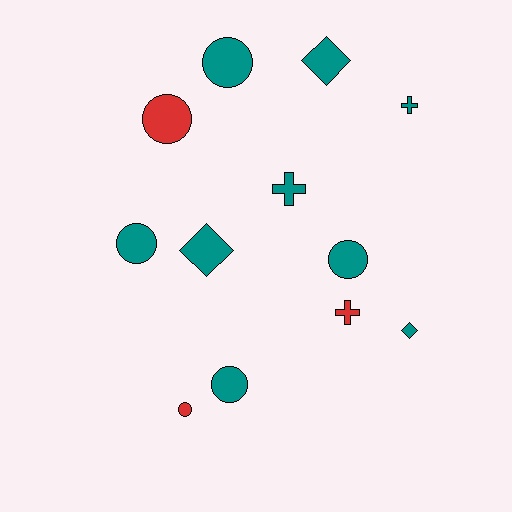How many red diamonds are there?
There are no red diamonds.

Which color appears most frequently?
Teal, with 9 objects.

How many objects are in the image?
There are 12 objects.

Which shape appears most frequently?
Circle, with 6 objects.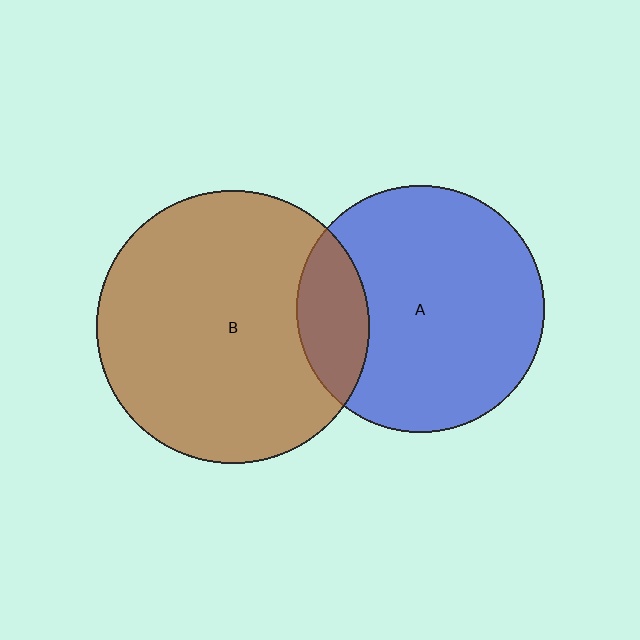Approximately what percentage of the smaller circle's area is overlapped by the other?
Approximately 20%.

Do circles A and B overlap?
Yes.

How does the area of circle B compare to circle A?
Approximately 1.2 times.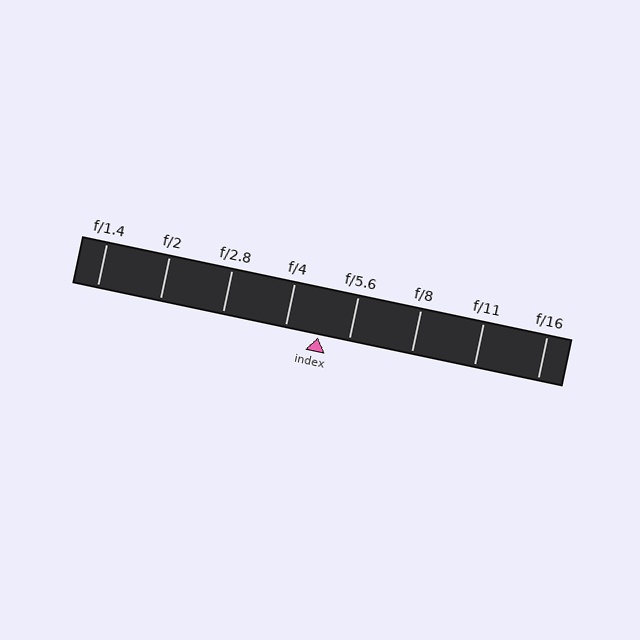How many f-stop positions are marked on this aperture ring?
There are 8 f-stop positions marked.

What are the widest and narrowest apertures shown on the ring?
The widest aperture shown is f/1.4 and the narrowest is f/16.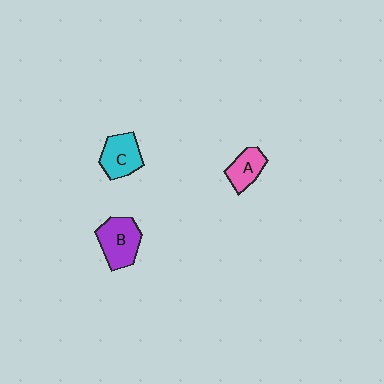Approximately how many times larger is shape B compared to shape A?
Approximately 1.5 times.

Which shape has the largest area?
Shape B (purple).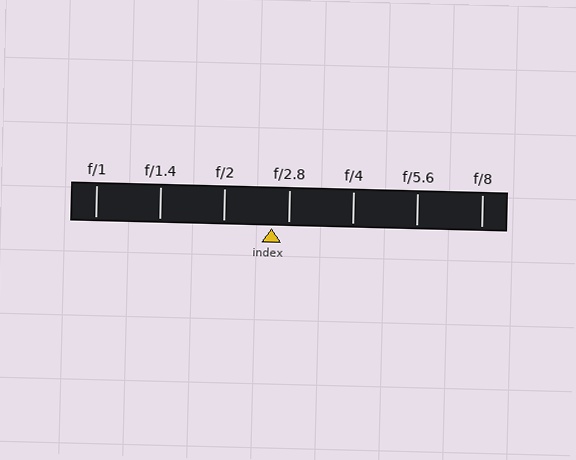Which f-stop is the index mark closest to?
The index mark is closest to f/2.8.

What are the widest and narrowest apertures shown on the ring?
The widest aperture shown is f/1 and the narrowest is f/8.